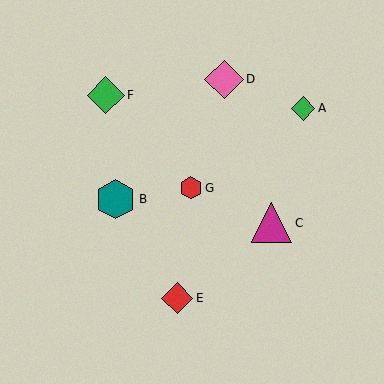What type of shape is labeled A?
Shape A is a green diamond.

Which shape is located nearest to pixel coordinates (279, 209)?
The magenta triangle (labeled C) at (272, 223) is nearest to that location.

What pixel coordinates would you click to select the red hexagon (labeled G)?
Click at (191, 188) to select the red hexagon G.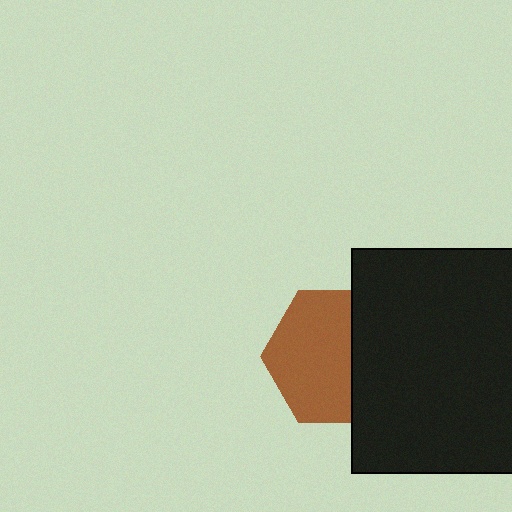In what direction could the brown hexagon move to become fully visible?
The brown hexagon could move left. That would shift it out from behind the black square entirely.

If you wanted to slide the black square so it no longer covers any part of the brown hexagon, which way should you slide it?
Slide it right — that is the most direct way to separate the two shapes.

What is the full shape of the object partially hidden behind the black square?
The partially hidden object is a brown hexagon.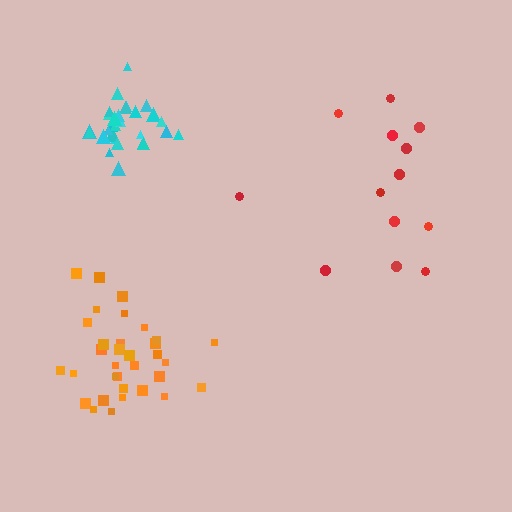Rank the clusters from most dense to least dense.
cyan, orange, red.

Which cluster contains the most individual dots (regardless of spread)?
Orange (34).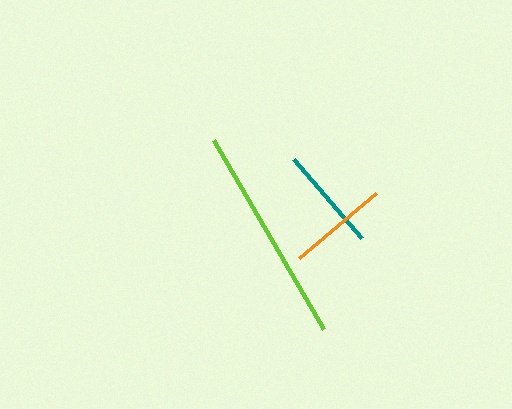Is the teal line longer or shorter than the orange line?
The teal line is longer than the orange line.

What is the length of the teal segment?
The teal segment is approximately 104 pixels long.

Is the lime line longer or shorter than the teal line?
The lime line is longer than the teal line.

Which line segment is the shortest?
The orange line is the shortest at approximately 100 pixels.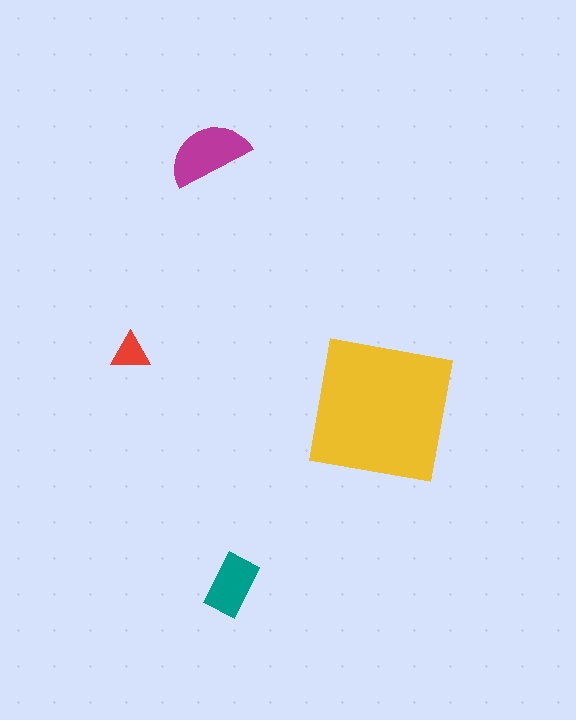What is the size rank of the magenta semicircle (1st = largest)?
2nd.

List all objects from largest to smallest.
The yellow square, the magenta semicircle, the teal rectangle, the red triangle.